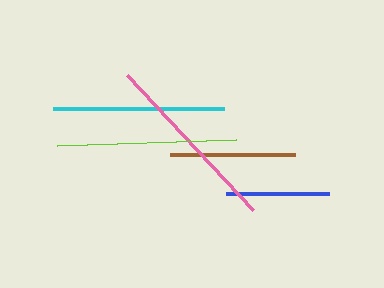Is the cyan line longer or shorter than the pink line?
The pink line is longer than the cyan line.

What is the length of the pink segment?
The pink segment is approximately 185 pixels long.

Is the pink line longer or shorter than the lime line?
The pink line is longer than the lime line.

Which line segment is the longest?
The pink line is the longest at approximately 185 pixels.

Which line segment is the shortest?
The blue line is the shortest at approximately 103 pixels.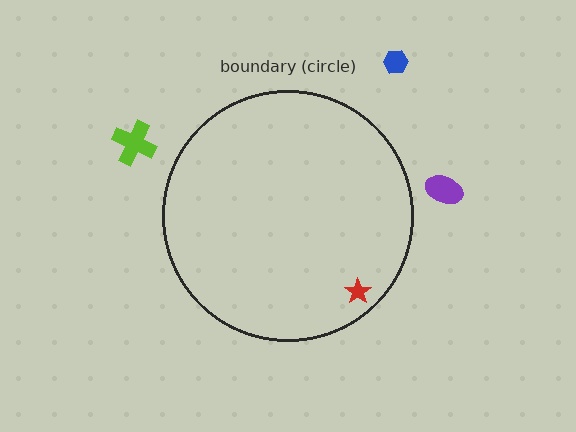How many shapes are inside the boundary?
1 inside, 3 outside.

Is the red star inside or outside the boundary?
Inside.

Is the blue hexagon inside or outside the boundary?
Outside.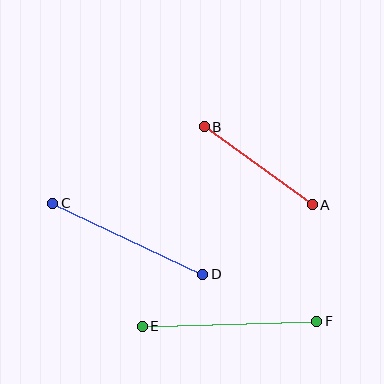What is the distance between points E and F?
The distance is approximately 175 pixels.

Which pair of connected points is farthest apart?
Points E and F are farthest apart.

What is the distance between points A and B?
The distance is approximately 133 pixels.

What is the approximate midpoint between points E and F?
The midpoint is at approximately (229, 324) pixels.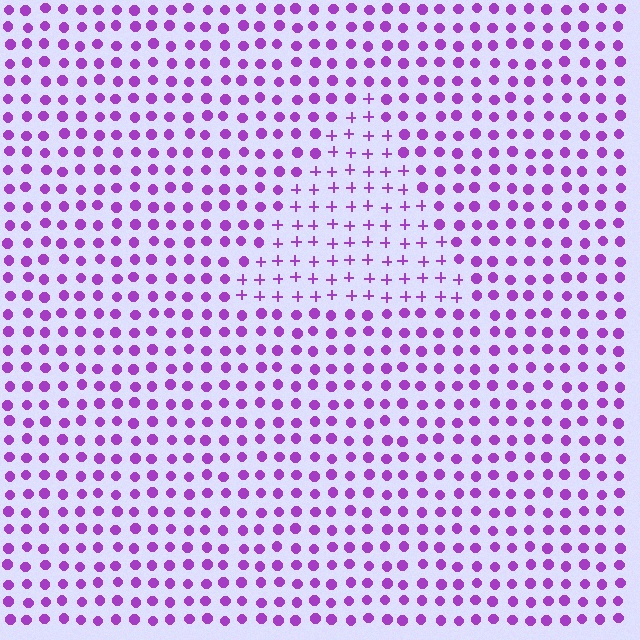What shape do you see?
I see a triangle.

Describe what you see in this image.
The image is filled with small purple elements arranged in a uniform grid. A triangle-shaped region contains plus signs, while the surrounding area contains circles. The boundary is defined purely by the change in element shape.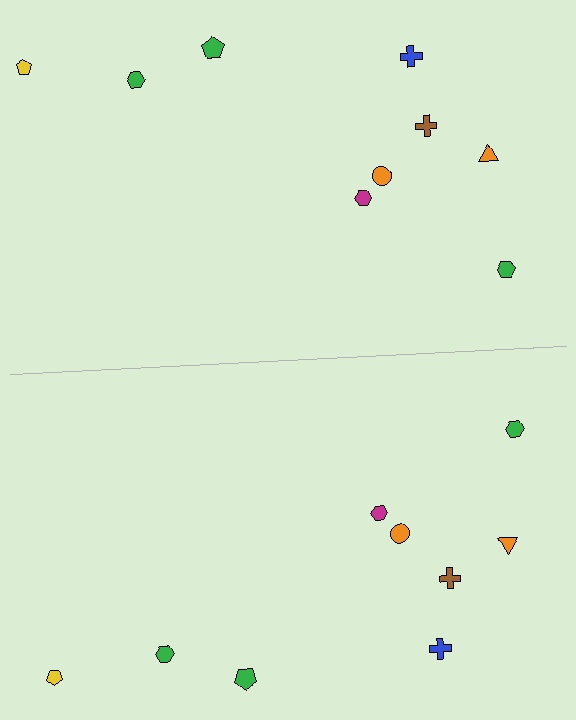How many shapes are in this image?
There are 18 shapes in this image.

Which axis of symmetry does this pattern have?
The pattern has a horizontal axis of symmetry running through the center of the image.